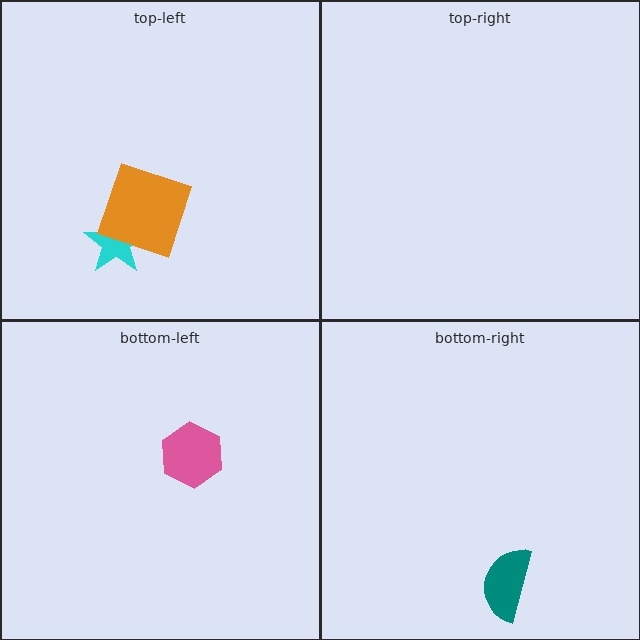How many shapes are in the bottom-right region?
1.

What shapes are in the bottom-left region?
The pink hexagon.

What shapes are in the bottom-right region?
The teal semicircle.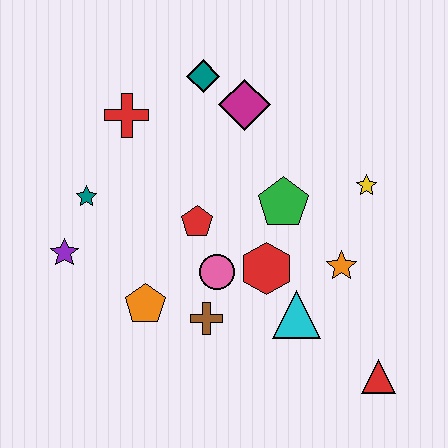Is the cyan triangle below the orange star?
Yes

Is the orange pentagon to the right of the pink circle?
No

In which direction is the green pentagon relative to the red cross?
The green pentagon is to the right of the red cross.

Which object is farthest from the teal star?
The red triangle is farthest from the teal star.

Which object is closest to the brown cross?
The pink circle is closest to the brown cross.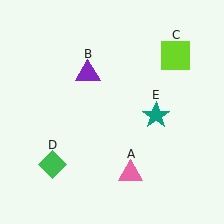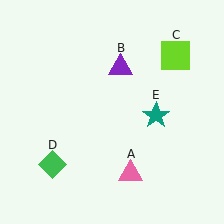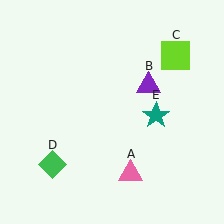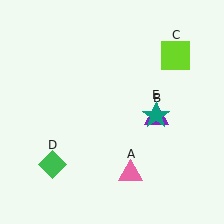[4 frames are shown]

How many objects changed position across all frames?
1 object changed position: purple triangle (object B).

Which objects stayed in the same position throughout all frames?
Pink triangle (object A) and lime square (object C) and green diamond (object D) and teal star (object E) remained stationary.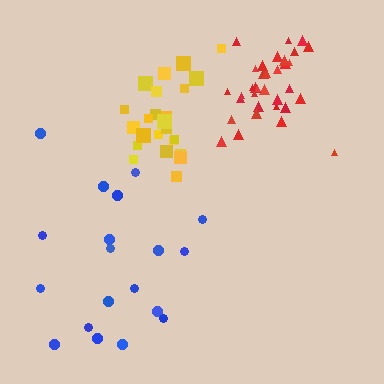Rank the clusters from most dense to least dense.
red, yellow, blue.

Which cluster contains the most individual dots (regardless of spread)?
Red (35).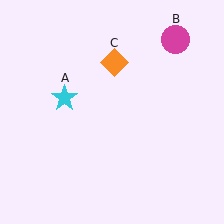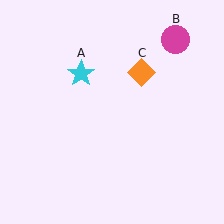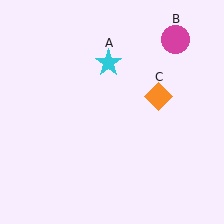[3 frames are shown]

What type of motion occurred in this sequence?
The cyan star (object A), orange diamond (object C) rotated clockwise around the center of the scene.